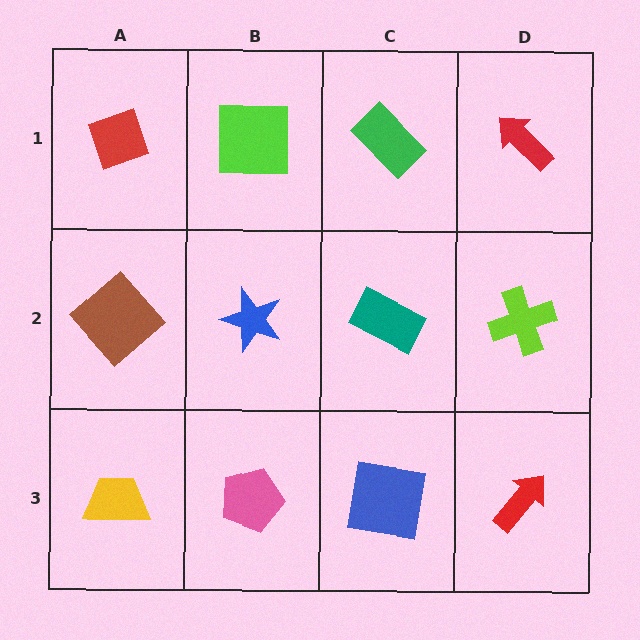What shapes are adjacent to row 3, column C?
A teal rectangle (row 2, column C), a pink pentagon (row 3, column B), a red arrow (row 3, column D).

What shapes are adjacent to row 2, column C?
A green rectangle (row 1, column C), a blue square (row 3, column C), a blue star (row 2, column B), a lime cross (row 2, column D).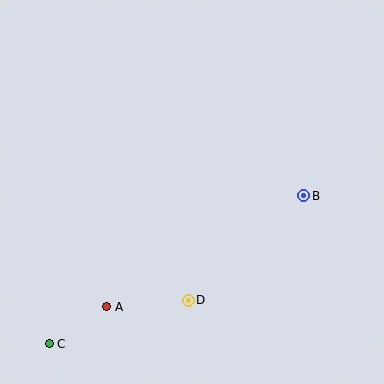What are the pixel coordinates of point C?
Point C is at (49, 344).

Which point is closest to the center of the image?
Point D at (188, 300) is closest to the center.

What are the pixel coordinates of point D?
Point D is at (188, 300).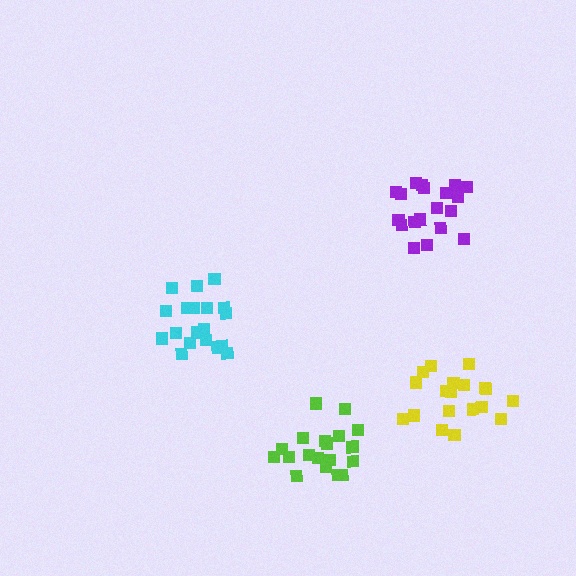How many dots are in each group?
Group 1: 19 dots, Group 2: 19 dots, Group 3: 19 dots, Group 4: 19 dots (76 total).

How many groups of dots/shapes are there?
There are 4 groups.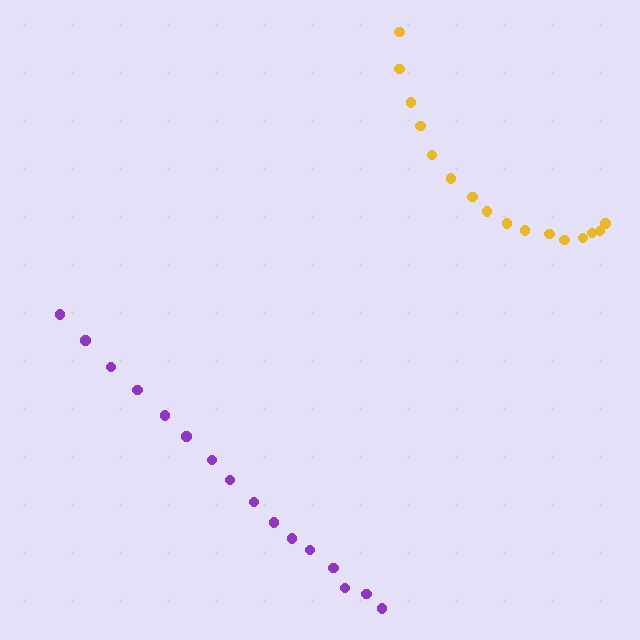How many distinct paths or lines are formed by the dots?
There are 2 distinct paths.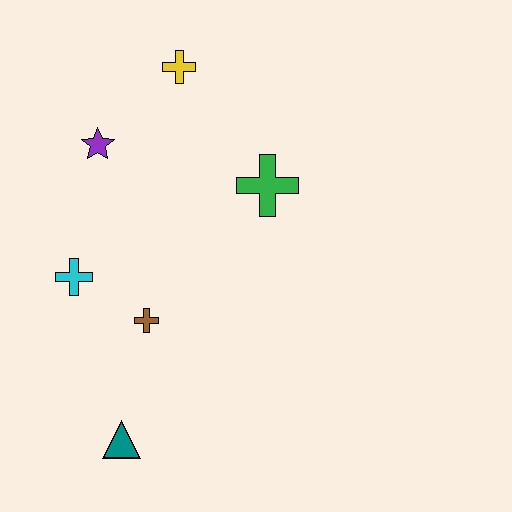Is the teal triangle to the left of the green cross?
Yes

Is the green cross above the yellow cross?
No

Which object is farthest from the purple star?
The teal triangle is farthest from the purple star.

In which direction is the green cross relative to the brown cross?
The green cross is above the brown cross.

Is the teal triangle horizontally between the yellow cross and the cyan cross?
Yes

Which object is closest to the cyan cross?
The brown cross is closest to the cyan cross.